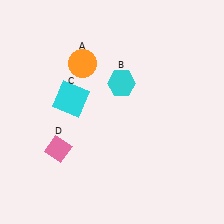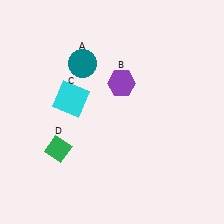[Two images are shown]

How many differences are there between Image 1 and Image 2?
There are 3 differences between the two images.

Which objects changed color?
A changed from orange to teal. B changed from cyan to purple. D changed from pink to green.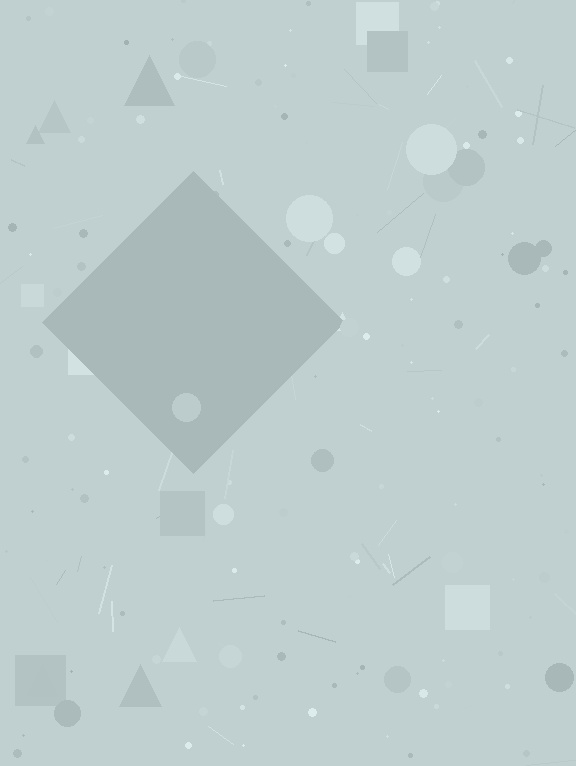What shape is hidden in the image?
A diamond is hidden in the image.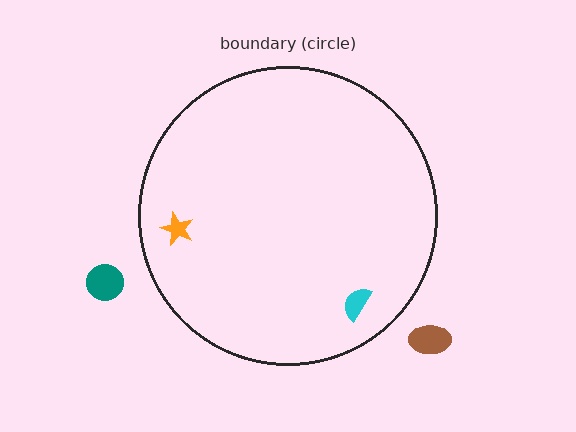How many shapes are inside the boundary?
2 inside, 2 outside.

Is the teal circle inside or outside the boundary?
Outside.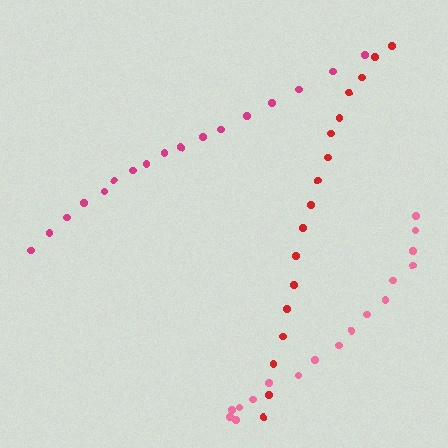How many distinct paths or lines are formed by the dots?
There are 3 distinct paths.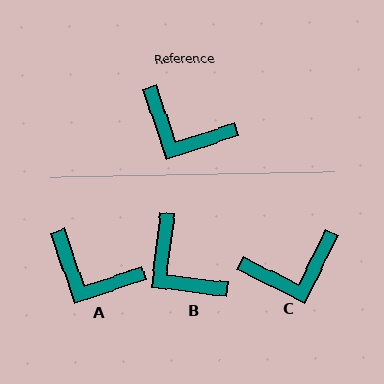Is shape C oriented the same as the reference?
No, it is off by about 44 degrees.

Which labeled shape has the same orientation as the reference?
A.